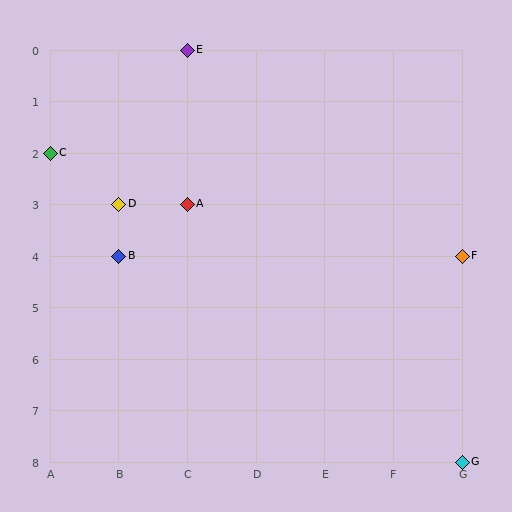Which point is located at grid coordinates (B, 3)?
Point D is at (B, 3).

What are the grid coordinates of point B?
Point B is at grid coordinates (B, 4).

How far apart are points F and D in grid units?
Points F and D are 5 columns and 1 row apart (about 5.1 grid units diagonally).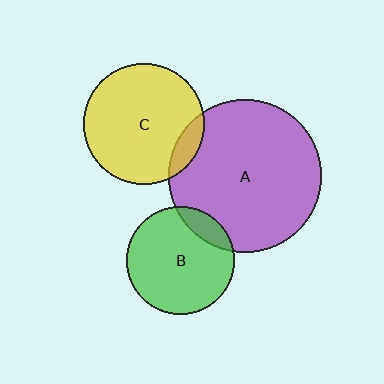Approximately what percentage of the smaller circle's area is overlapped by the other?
Approximately 15%.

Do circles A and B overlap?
Yes.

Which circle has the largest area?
Circle A (purple).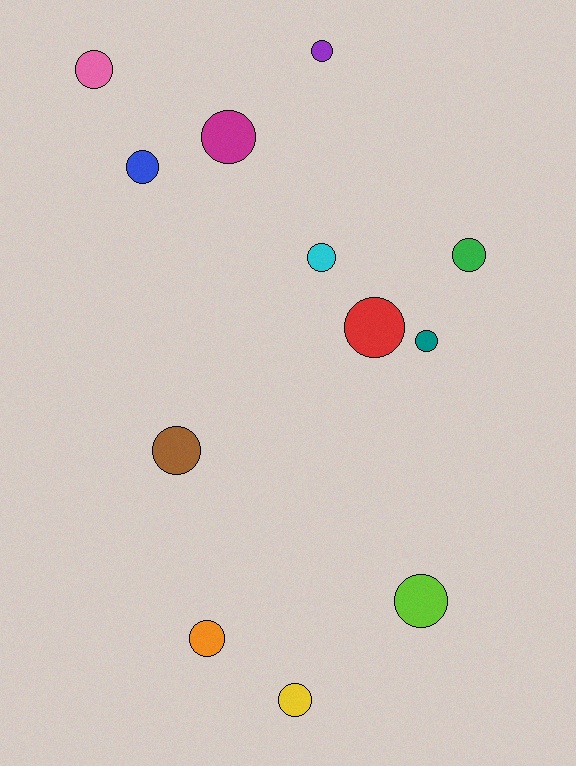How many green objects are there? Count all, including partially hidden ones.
There is 1 green object.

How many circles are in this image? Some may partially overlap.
There are 12 circles.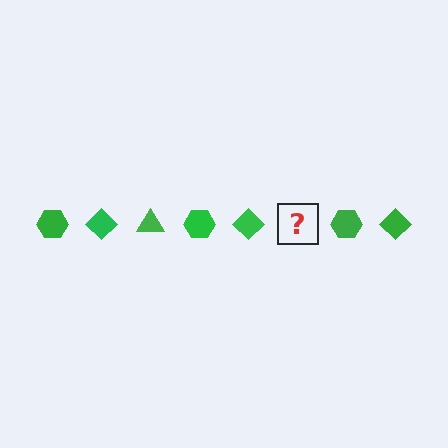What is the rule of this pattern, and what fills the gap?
The rule is that the pattern cycles through hexagon, diamond, triangle shapes in green. The gap should be filled with a green triangle.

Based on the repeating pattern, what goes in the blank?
The blank should be a green triangle.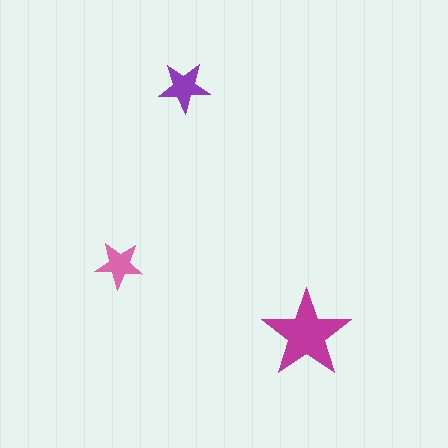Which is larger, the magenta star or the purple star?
The magenta one.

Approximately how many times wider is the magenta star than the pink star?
About 2 times wider.